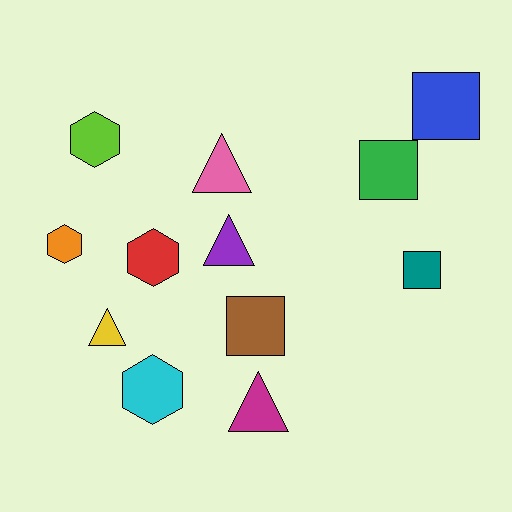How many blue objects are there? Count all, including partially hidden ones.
There is 1 blue object.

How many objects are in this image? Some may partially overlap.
There are 12 objects.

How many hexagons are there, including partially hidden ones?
There are 4 hexagons.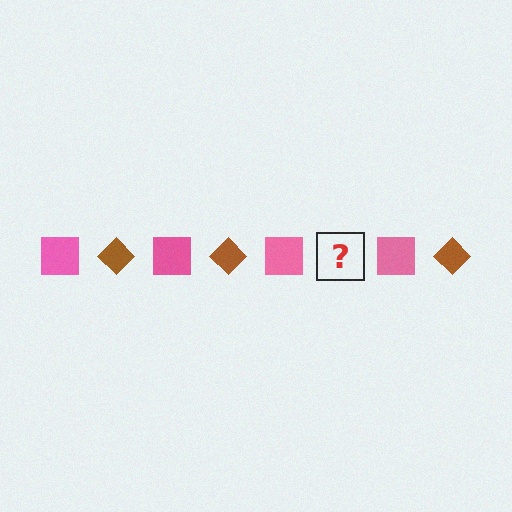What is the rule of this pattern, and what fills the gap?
The rule is that the pattern alternates between pink square and brown diamond. The gap should be filled with a brown diamond.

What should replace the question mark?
The question mark should be replaced with a brown diamond.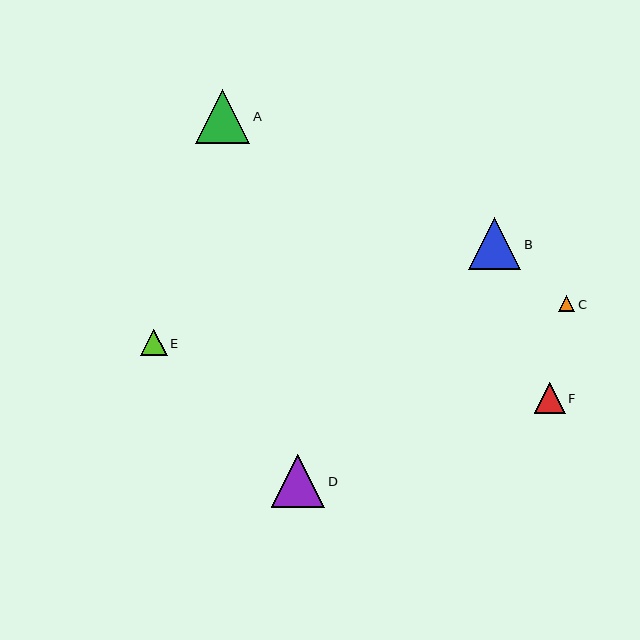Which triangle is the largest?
Triangle A is the largest with a size of approximately 54 pixels.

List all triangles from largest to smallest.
From largest to smallest: A, D, B, F, E, C.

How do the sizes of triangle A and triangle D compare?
Triangle A and triangle D are approximately the same size.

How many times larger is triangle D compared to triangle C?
Triangle D is approximately 3.2 times the size of triangle C.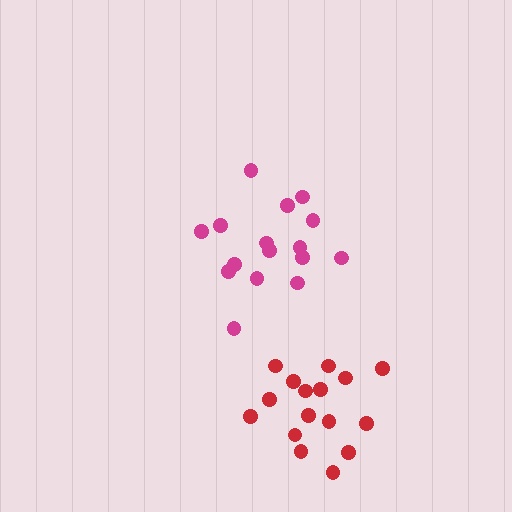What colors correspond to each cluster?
The clusters are colored: magenta, red.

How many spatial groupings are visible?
There are 2 spatial groupings.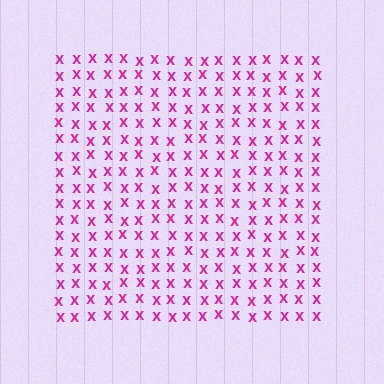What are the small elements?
The small elements are letter X's.